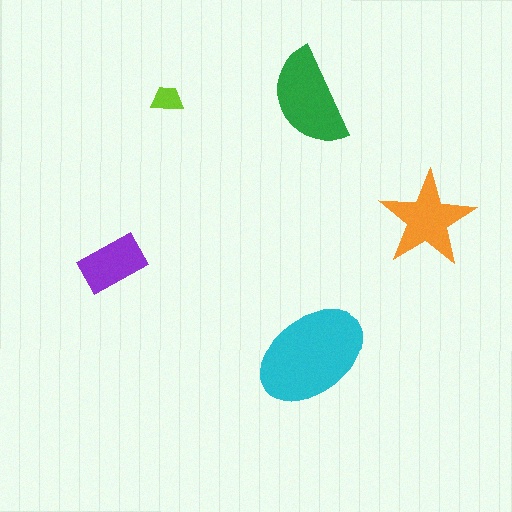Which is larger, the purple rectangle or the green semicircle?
The green semicircle.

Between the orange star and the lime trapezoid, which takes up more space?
The orange star.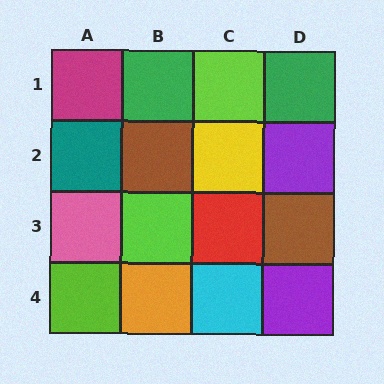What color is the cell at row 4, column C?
Cyan.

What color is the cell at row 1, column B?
Green.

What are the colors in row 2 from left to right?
Teal, brown, yellow, purple.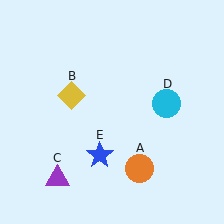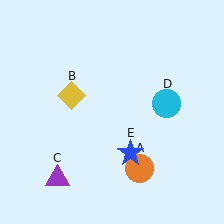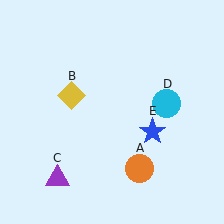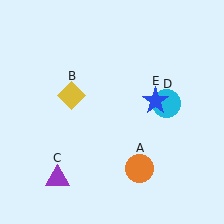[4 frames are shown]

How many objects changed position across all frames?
1 object changed position: blue star (object E).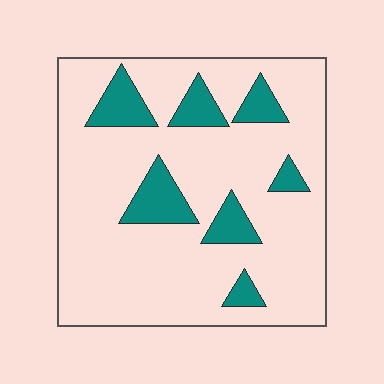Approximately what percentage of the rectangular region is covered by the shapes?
Approximately 15%.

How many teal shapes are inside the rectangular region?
7.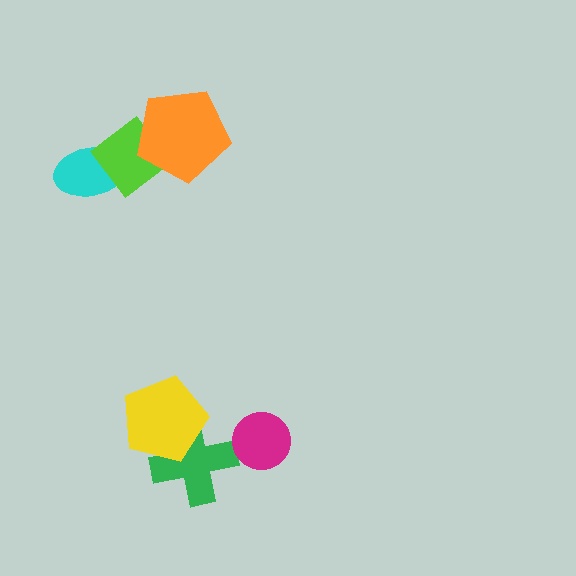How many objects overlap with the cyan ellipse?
1 object overlaps with the cyan ellipse.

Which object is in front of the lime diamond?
The orange pentagon is in front of the lime diamond.